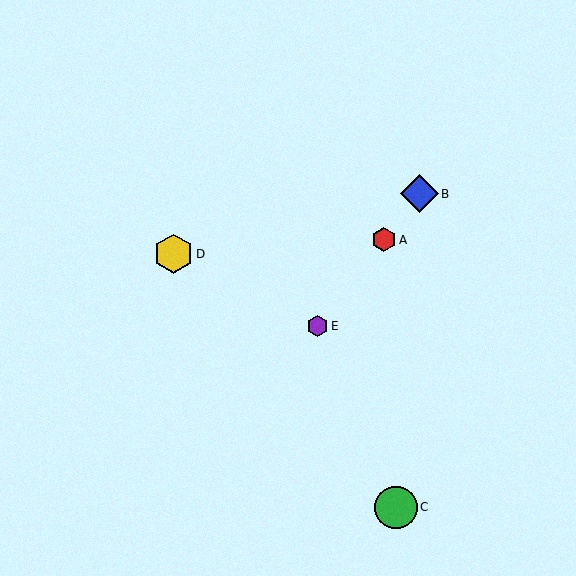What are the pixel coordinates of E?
Object E is at (317, 326).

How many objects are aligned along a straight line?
3 objects (A, B, E) are aligned along a straight line.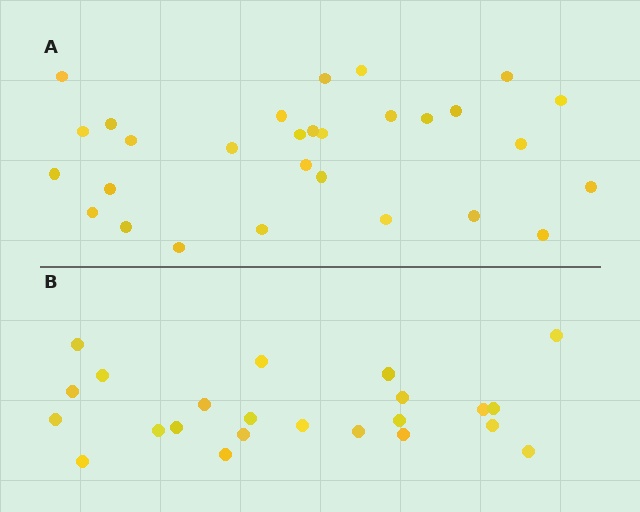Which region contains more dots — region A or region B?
Region A (the top region) has more dots.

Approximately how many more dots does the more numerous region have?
Region A has about 6 more dots than region B.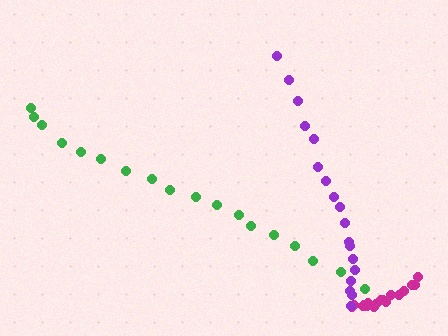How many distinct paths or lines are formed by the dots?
There are 3 distinct paths.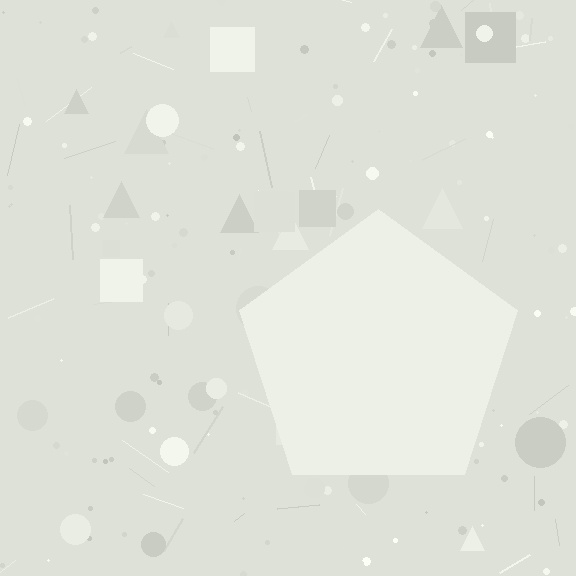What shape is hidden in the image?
A pentagon is hidden in the image.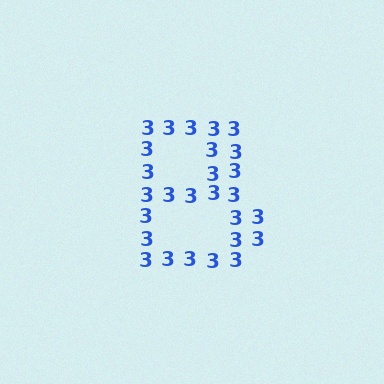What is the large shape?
The large shape is the letter B.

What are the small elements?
The small elements are digit 3's.